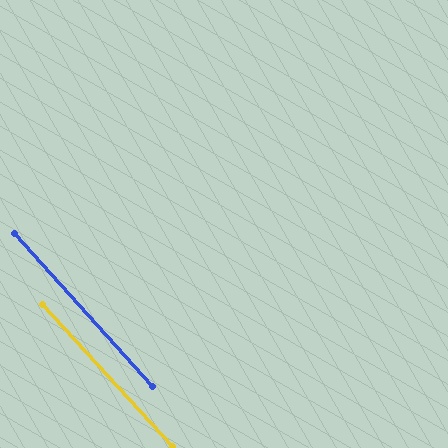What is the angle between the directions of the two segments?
Approximately 1 degree.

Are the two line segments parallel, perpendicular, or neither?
Parallel — their directions differ by only 0.7°.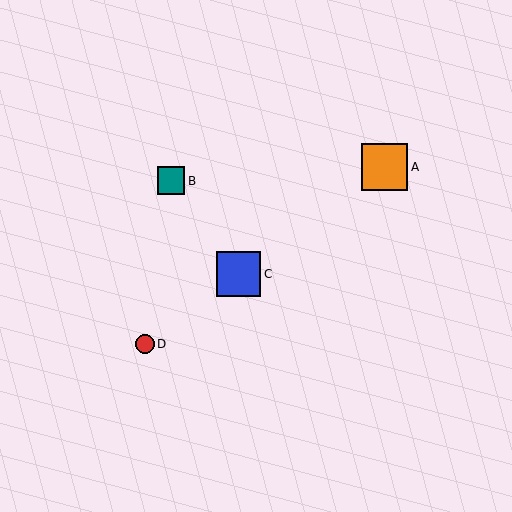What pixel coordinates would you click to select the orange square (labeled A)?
Click at (385, 167) to select the orange square A.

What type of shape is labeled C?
Shape C is a blue square.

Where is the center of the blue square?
The center of the blue square is at (238, 274).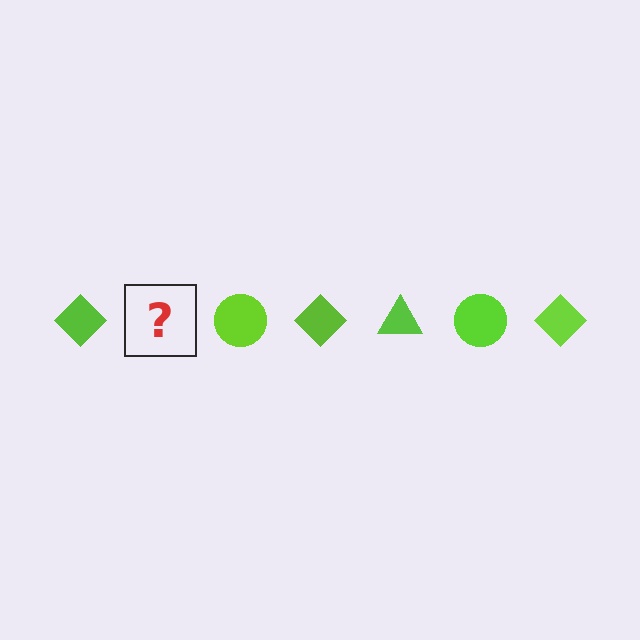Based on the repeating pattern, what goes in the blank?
The blank should be a lime triangle.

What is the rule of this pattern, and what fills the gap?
The rule is that the pattern cycles through diamond, triangle, circle shapes in lime. The gap should be filled with a lime triangle.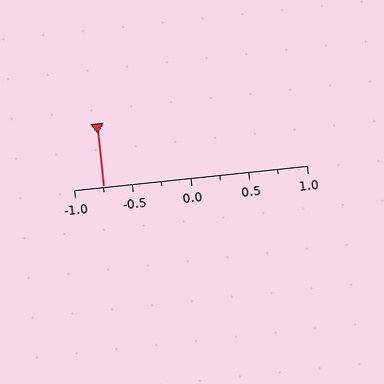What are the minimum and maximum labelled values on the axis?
The axis runs from -1.0 to 1.0.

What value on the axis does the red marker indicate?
The marker indicates approximately -0.75.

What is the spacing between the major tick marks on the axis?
The major ticks are spaced 0.5 apart.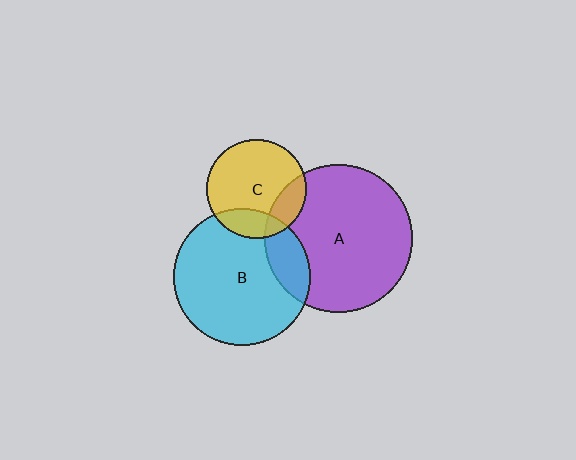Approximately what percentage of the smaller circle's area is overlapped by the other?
Approximately 20%.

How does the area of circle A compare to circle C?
Approximately 2.2 times.